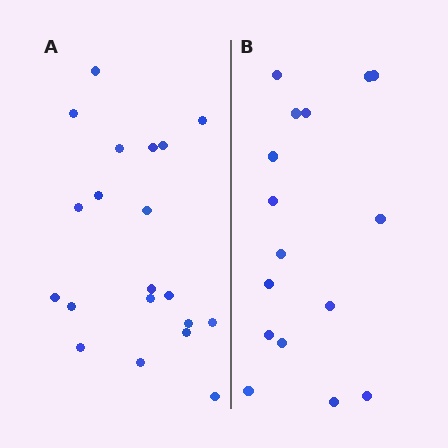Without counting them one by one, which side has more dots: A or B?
Region A (the left region) has more dots.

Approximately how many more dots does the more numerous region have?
Region A has about 4 more dots than region B.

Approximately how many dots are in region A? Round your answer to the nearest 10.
About 20 dots.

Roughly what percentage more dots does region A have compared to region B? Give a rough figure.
About 25% more.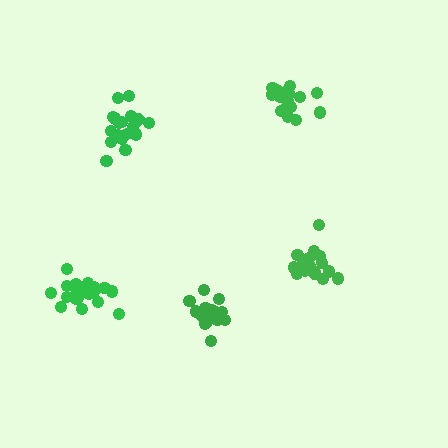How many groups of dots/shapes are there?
There are 5 groups.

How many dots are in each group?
Group 1: 18 dots, Group 2: 19 dots, Group 3: 19 dots, Group 4: 20 dots, Group 5: 17 dots (93 total).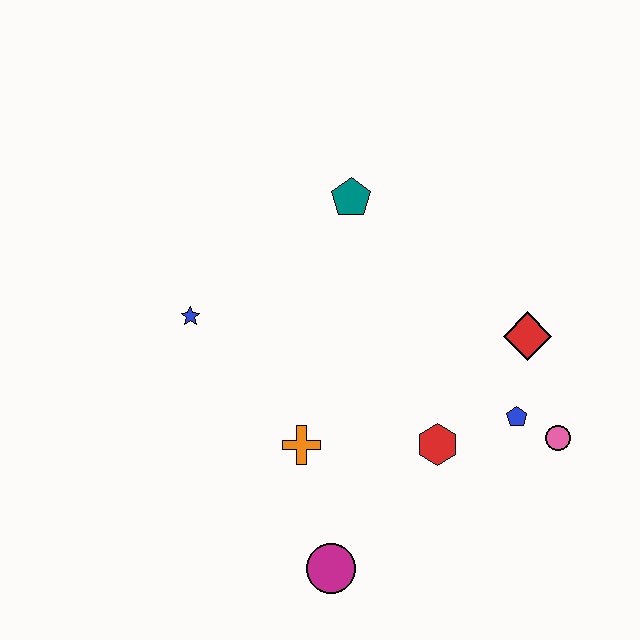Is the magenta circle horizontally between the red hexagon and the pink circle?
No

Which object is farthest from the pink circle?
The blue star is farthest from the pink circle.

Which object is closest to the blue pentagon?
The pink circle is closest to the blue pentagon.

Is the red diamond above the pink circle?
Yes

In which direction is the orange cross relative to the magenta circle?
The orange cross is above the magenta circle.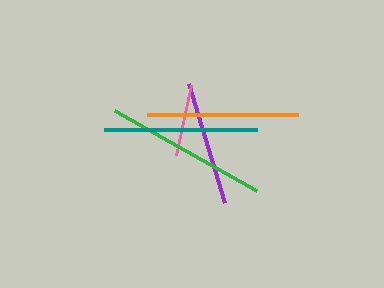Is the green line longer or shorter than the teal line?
The green line is longer than the teal line.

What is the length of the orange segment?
The orange segment is approximately 151 pixels long.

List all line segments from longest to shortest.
From longest to shortest: green, teal, orange, purple, pink.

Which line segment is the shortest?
The pink line is the shortest at approximately 71 pixels.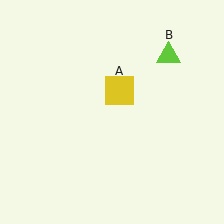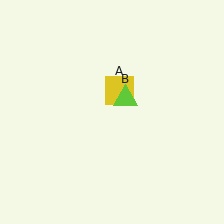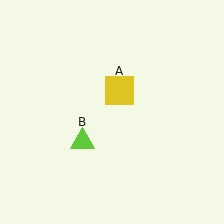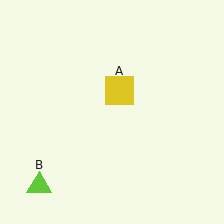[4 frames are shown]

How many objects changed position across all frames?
1 object changed position: lime triangle (object B).